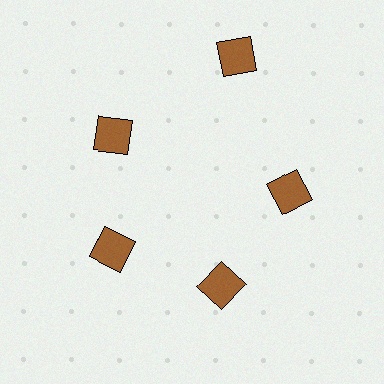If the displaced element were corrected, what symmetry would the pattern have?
It would have 5-fold rotational symmetry — the pattern would map onto itself every 72 degrees.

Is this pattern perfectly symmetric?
No. The 5 brown diamonds are arranged in a ring, but one element near the 1 o'clock position is pushed outward from the center, breaking the 5-fold rotational symmetry.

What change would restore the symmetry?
The symmetry would be restored by moving it inward, back onto the ring so that all 5 diamonds sit at equal angles and equal distance from the center.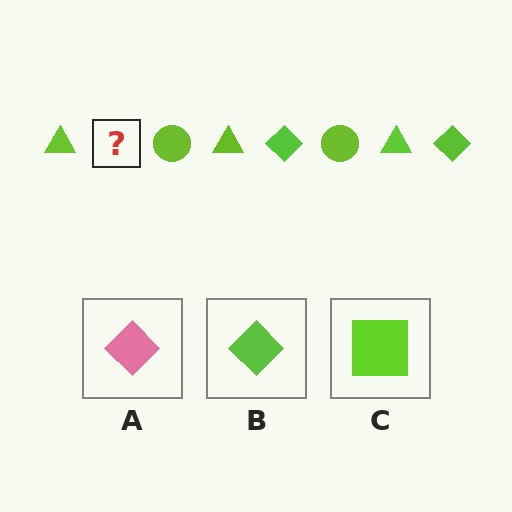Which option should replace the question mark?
Option B.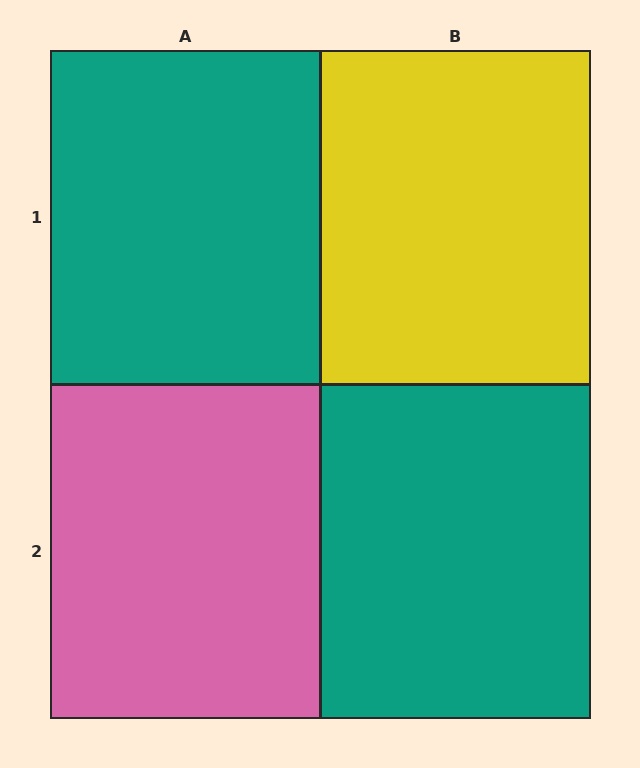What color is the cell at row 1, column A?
Teal.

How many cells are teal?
2 cells are teal.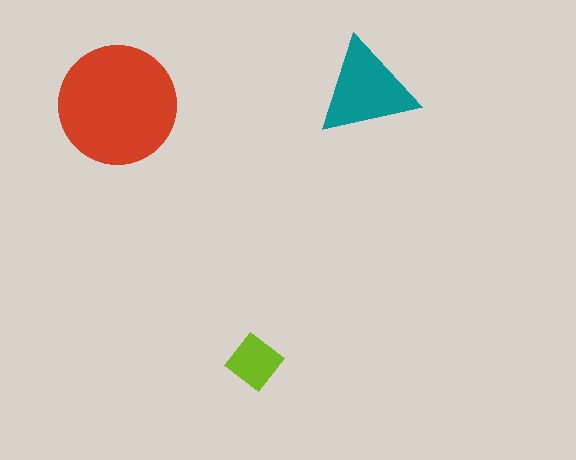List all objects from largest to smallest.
The red circle, the teal triangle, the lime diamond.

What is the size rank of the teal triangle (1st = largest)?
2nd.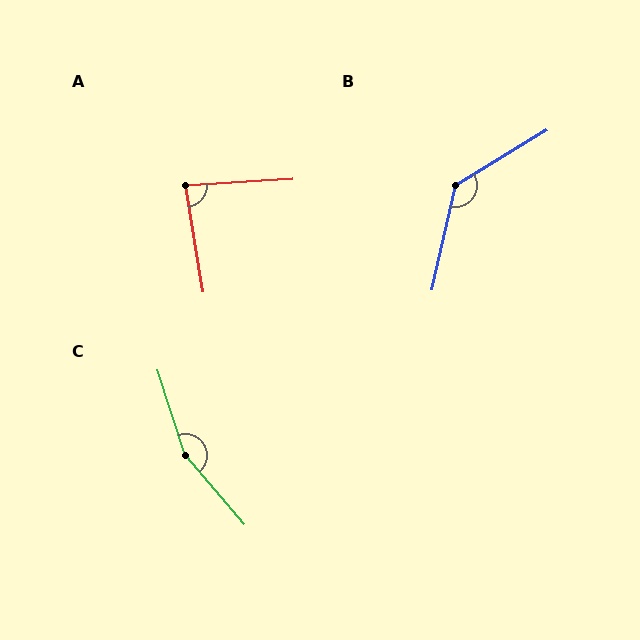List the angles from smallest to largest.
A (84°), B (134°), C (157°).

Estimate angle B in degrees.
Approximately 134 degrees.